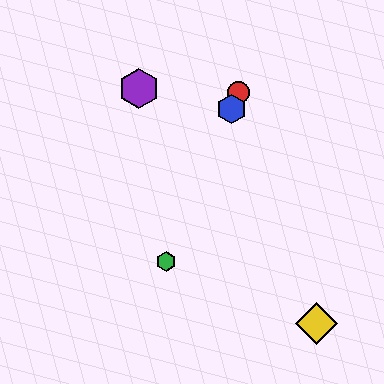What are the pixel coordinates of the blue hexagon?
The blue hexagon is at (232, 109).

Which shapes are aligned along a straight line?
The red circle, the blue hexagon, the green hexagon are aligned along a straight line.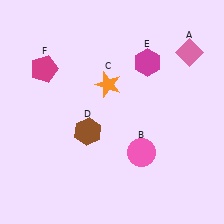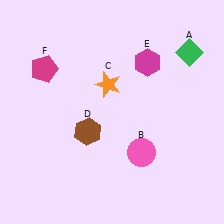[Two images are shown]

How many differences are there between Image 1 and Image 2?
There is 1 difference between the two images.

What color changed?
The diamond (A) changed from pink in Image 1 to green in Image 2.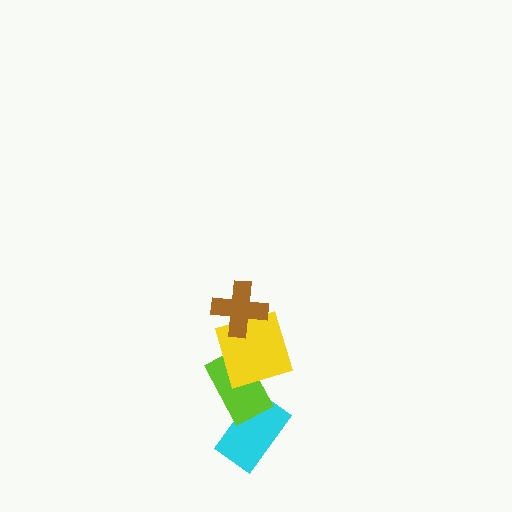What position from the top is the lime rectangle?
The lime rectangle is 3rd from the top.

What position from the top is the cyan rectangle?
The cyan rectangle is 4th from the top.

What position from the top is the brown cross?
The brown cross is 1st from the top.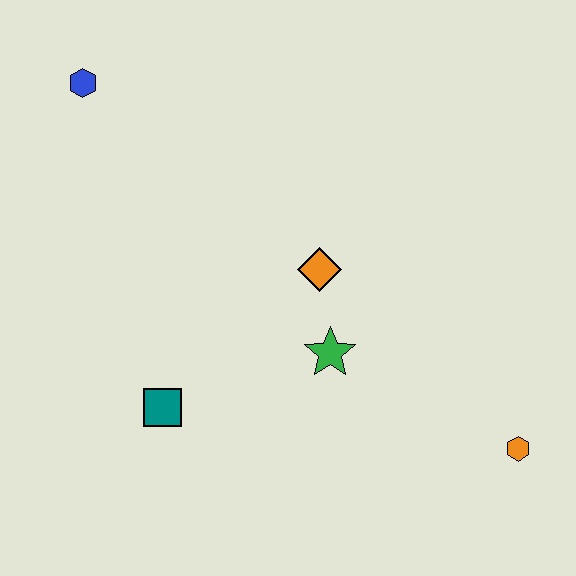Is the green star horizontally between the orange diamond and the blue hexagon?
No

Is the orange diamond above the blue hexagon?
No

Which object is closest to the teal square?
The green star is closest to the teal square.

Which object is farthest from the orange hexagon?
The blue hexagon is farthest from the orange hexagon.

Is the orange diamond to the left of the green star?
Yes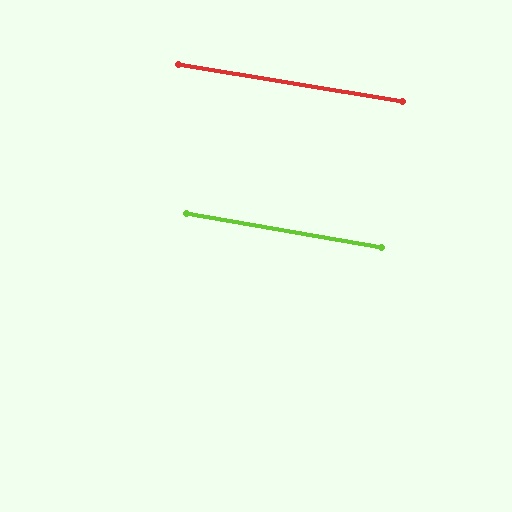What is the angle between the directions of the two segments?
Approximately 1 degree.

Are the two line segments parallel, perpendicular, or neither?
Parallel — their directions differ by only 0.5°.